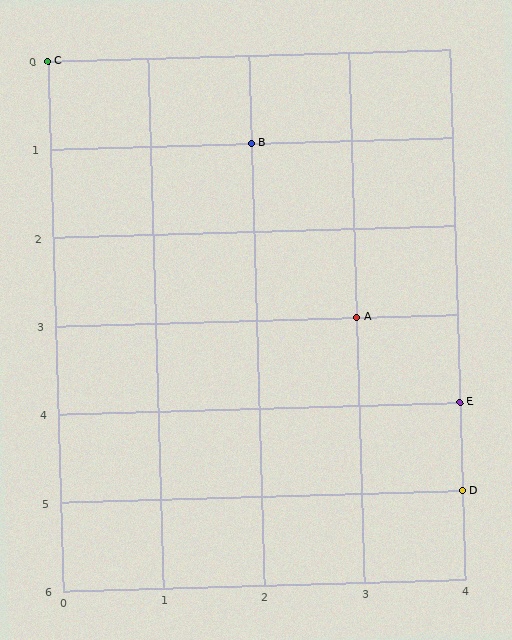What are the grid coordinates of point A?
Point A is at grid coordinates (3, 3).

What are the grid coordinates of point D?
Point D is at grid coordinates (4, 5).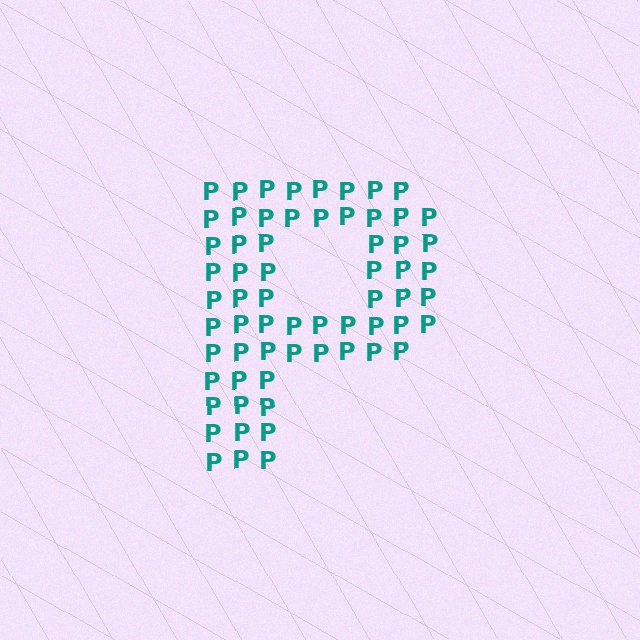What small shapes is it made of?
It is made of small letter P's.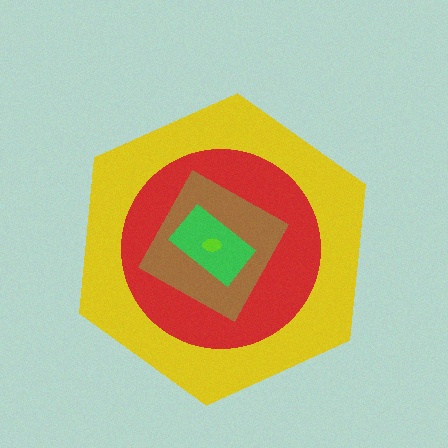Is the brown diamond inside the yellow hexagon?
Yes.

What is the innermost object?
The lime ellipse.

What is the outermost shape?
The yellow hexagon.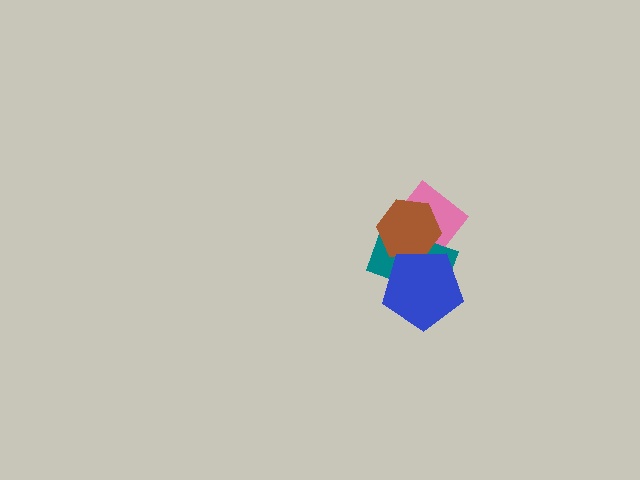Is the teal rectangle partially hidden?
Yes, it is partially covered by another shape.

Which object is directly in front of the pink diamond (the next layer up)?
The teal rectangle is directly in front of the pink diamond.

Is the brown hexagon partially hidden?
Yes, it is partially covered by another shape.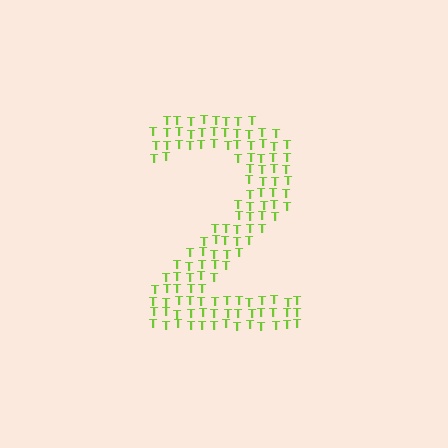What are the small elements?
The small elements are letter T's.